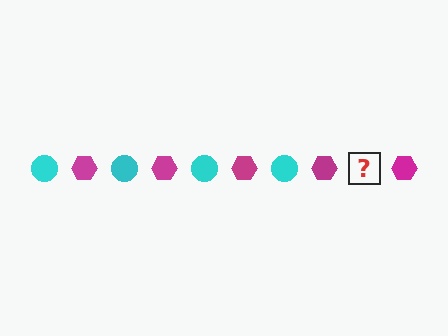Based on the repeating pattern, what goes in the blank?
The blank should be a cyan circle.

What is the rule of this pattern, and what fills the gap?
The rule is that the pattern alternates between cyan circle and magenta hexagon. The gap should be filled with a cyan circle.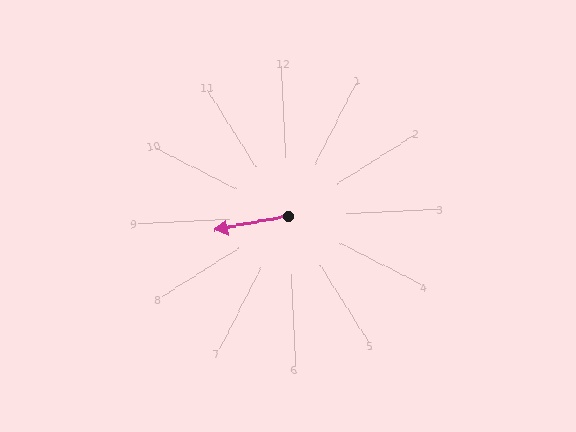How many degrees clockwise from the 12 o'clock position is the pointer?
Approximately 262 degrees.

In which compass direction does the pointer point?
West.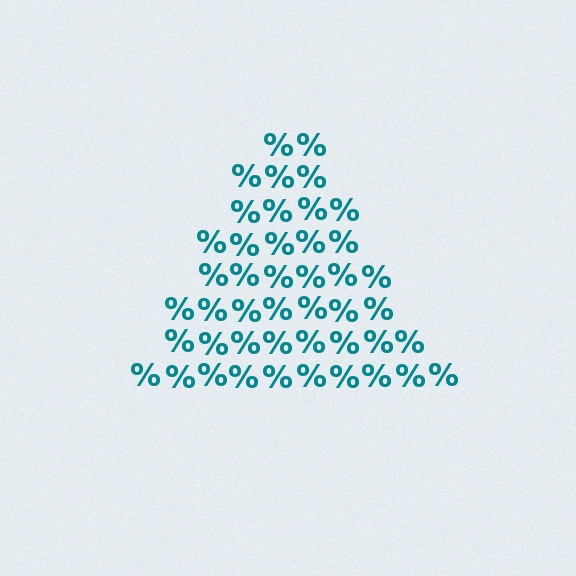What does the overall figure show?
The overall figure shows a triangle.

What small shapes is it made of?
It is made of small percent signs.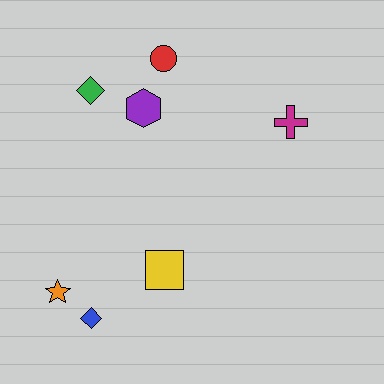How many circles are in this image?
There is 1 circle.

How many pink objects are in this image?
There are no pink objects.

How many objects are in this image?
There are 7 objects.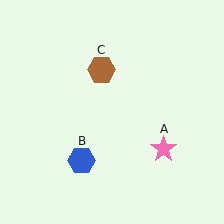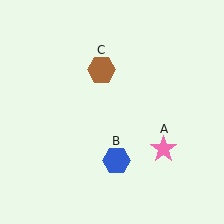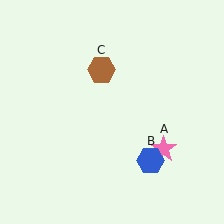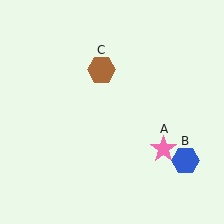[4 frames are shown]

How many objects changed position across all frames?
1 object changed position: blue hexagon (object B).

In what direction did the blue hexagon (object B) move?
The blue hexagon (object B) moved right.